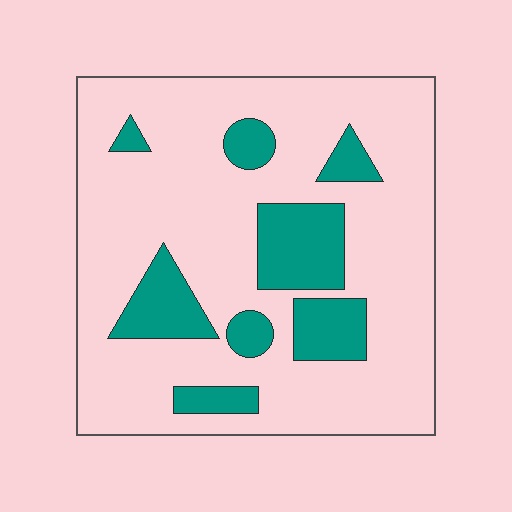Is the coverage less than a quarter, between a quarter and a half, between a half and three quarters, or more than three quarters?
Less than a quarter.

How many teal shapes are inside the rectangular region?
8.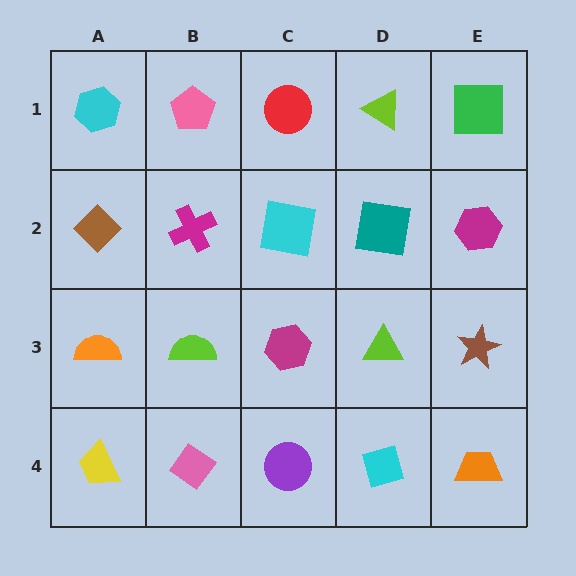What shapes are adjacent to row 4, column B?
A lime semicircle (row 3, column B), a yellow trapezoid (row 4, column A), a purple circle (row 4, column C).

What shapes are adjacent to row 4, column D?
A lime triangle (row 3, column D), a purple circle (row 4, column C), an orange trapezoid (row 4, column E).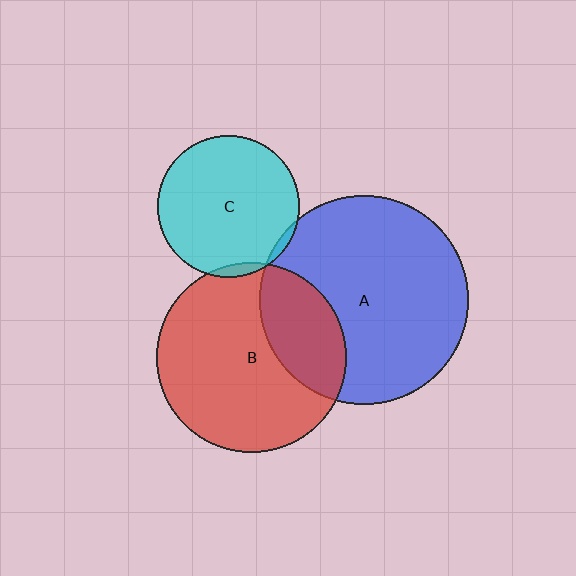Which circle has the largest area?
Circle A (blue).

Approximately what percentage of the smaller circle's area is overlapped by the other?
Approximately 5%.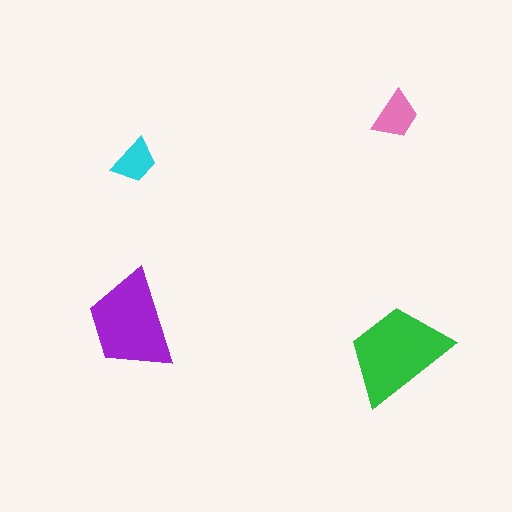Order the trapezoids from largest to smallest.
the green one, the purple one, the pink one, the cyan one.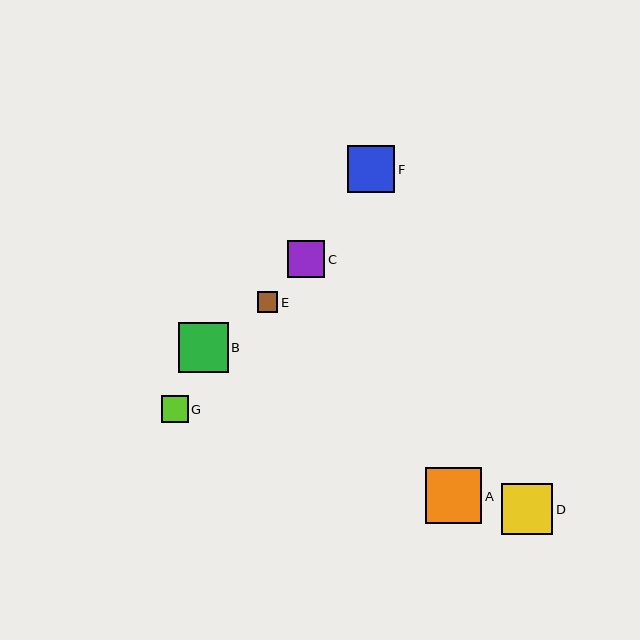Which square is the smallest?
Square E is the smallest with a size of approximately 20 pixels.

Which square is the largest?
Square A is the largest with a size of approximately 56 pixels.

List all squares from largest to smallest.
From largest to smallest: A, D, B, F, C, G, E.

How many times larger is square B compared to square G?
Square B is approximately 1.9 times the size of square G.